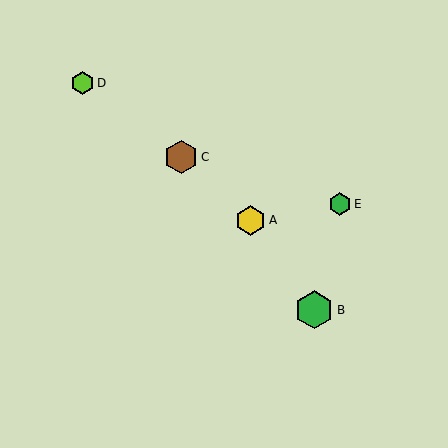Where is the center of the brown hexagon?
The center of the brown hexagon is at (181, 157).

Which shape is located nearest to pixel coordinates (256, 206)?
The yellow hexagon (labeled A) at (251, 220) is nearest to that location.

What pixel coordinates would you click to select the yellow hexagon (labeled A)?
Click at (251, 220) to select the yellow hexagon A.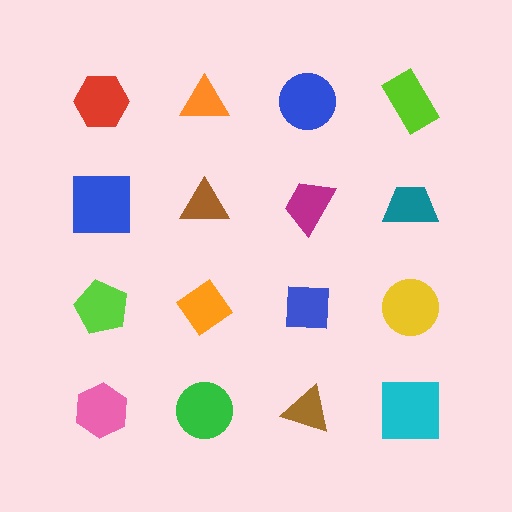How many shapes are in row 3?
4 shapes.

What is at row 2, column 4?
A teal trapezoid.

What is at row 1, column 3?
A blue circle.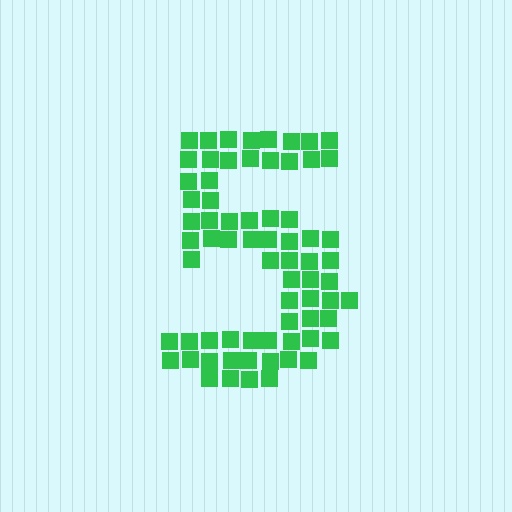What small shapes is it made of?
It is made of small squares.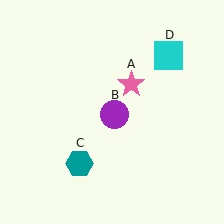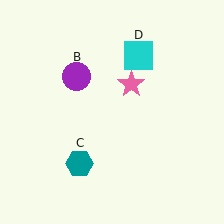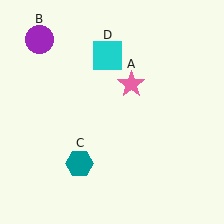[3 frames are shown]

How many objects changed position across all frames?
2 objects changed position: purple circle (object B), cyan square (object D).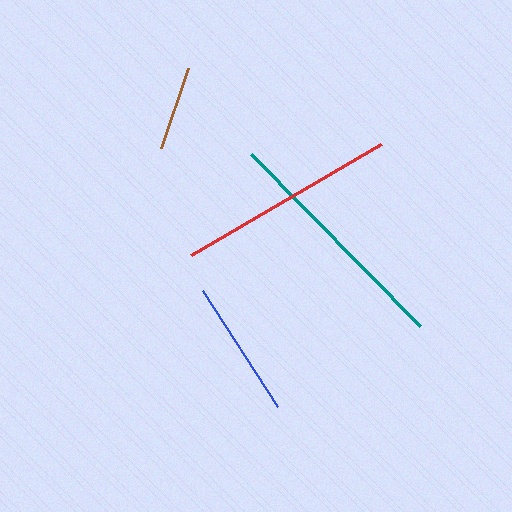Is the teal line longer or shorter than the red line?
The teal line is longer than the red line.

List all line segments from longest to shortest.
From longest to shortest: teal, red, blue, brown.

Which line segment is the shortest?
The brown line is the shortest at approximately 84 pixels.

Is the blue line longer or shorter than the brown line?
The blue line is longer than the brown line.